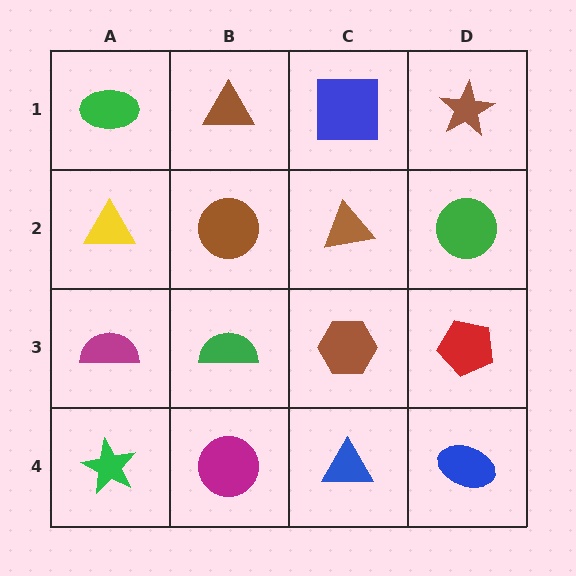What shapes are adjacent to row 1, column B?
A brown circle (row 2, column B), a green ellipse (row 1, column A), a blue square (row 1, column C).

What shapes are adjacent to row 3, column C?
A brown triangle (row 2, column C), a blue triangle (row 4, column C), a green semicircle (row 3, column B), a red pentagon (row 3, column D).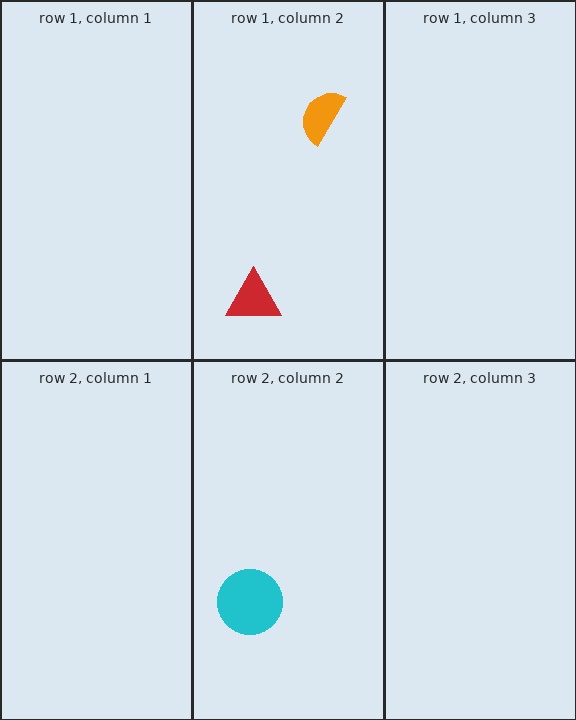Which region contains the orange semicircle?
The row 1, column 2 region.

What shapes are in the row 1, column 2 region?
The orange semicircle, the red triangle.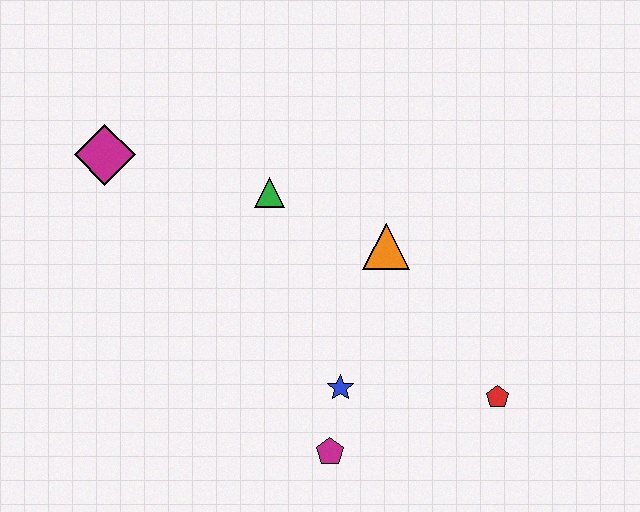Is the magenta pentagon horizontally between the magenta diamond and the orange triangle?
Yes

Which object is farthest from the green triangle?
The red pentagon is farthest from the green triangle.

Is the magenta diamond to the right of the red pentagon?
No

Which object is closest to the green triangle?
The orange triangle is closest to the green triangle.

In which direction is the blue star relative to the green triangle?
The blue star is below the green triangle.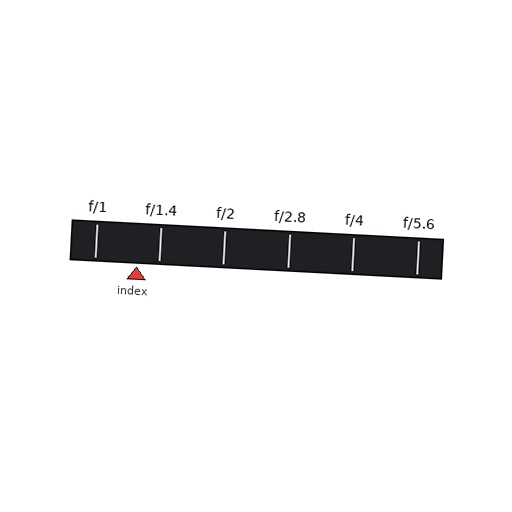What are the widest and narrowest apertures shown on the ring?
The widest aperture shown is f/1 and the narrowest is f/5.6.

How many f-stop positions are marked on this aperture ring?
There are 6 f-stop positions marked.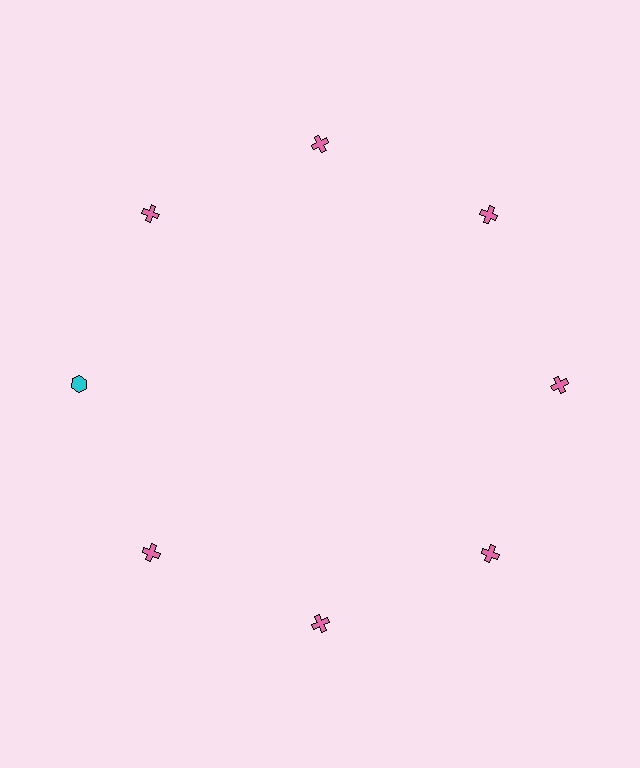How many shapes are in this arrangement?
There are 8 shapes arranged in a ring pattern.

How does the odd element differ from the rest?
It differs in both color (cyan instead of pink) and shape (hexagon instead of cross).